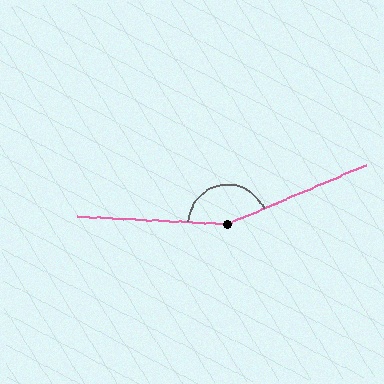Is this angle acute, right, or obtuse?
It is obtuse.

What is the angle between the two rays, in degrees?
Approximately 154 degrees.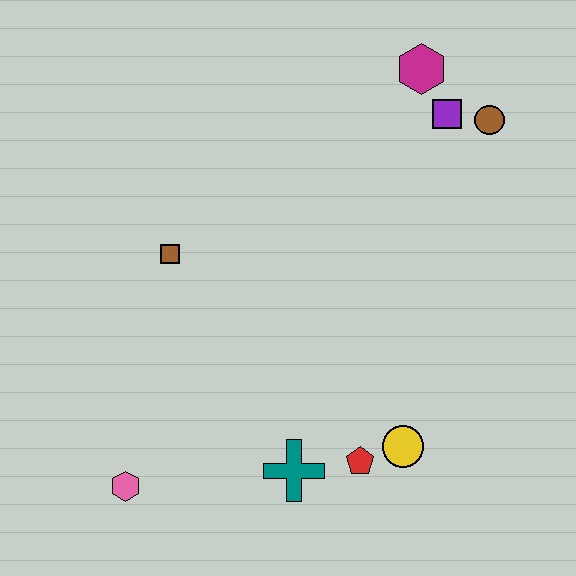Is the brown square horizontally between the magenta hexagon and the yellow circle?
No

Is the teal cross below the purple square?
Yes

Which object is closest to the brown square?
The pink hexagon is closest to the brown square.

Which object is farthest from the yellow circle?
The magenta hexagon is farthest from the yellow circle.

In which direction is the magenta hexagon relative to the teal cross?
The magenta hexagon is above the teal cross.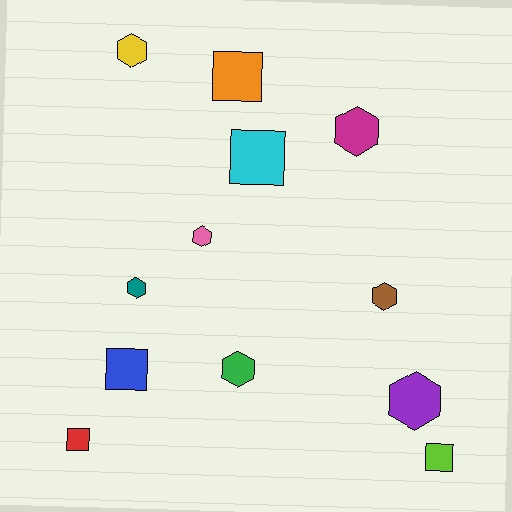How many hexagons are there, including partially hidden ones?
There are 7 hexagons.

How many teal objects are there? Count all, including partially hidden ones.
There is 1 teal object.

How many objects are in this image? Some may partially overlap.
There are 12 objects.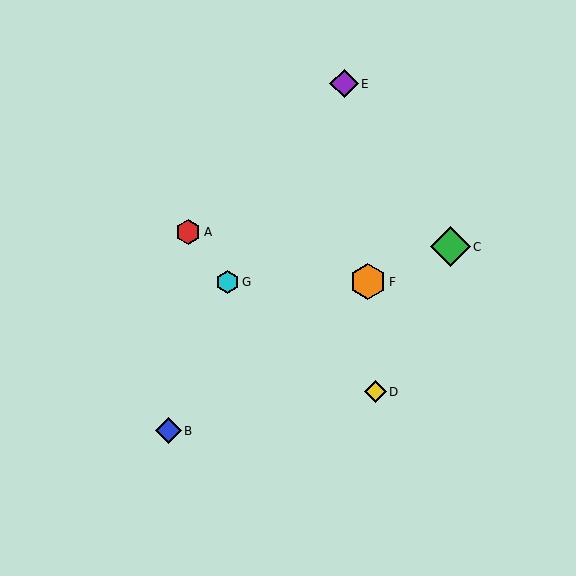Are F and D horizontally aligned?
No, F is at y≈282 and D is at y≈392.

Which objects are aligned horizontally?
Objects F, G are aligned horizontally.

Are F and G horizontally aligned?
Yes, both are at y≈282.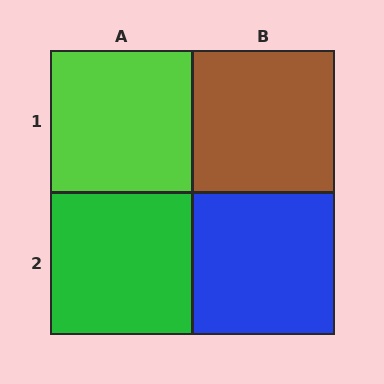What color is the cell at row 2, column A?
Green.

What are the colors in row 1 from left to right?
Lime, brown.